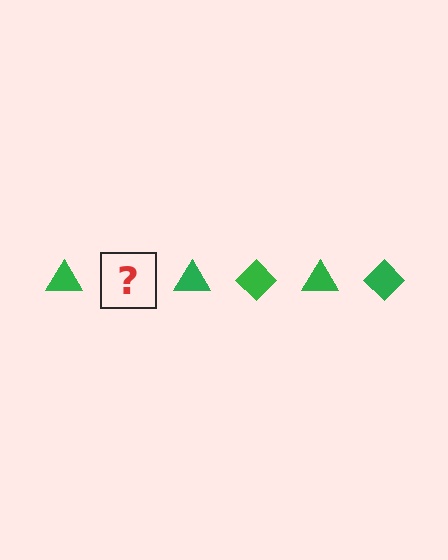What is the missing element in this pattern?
The missing element is a green diamond.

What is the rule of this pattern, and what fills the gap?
The rule is that the pattern cycles through triangle, diamond shapes in green. The gap should be filled with a green diamond.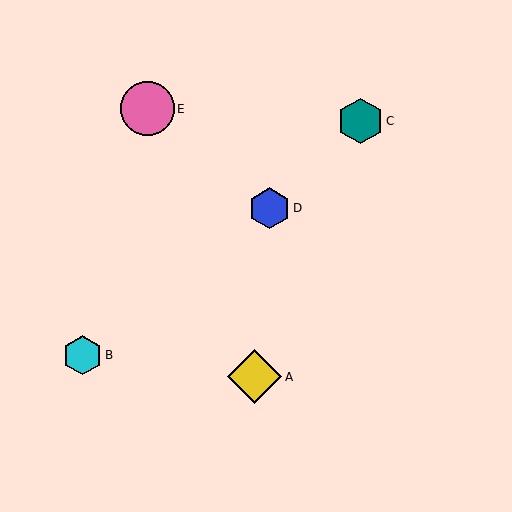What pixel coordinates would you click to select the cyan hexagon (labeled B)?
Click at (83, 355) to select the cyan hexagon B.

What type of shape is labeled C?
Shape C is a teal hexagon.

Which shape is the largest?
The yellow diamond (labeled A) is the largest.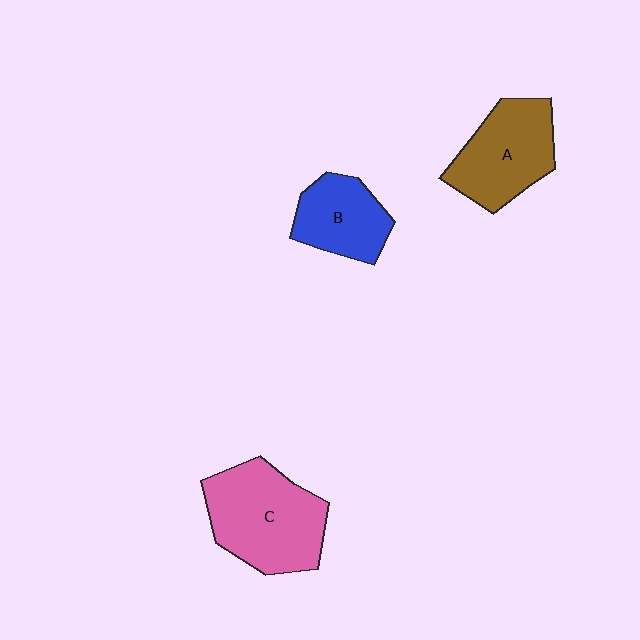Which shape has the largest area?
Shape C (pink).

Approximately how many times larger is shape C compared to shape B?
Approximately 1.6 times.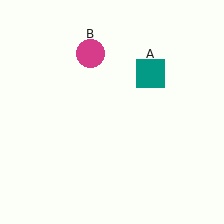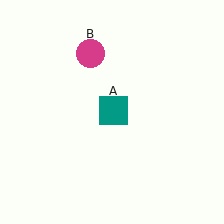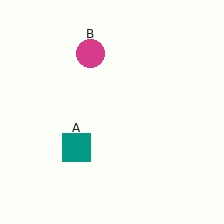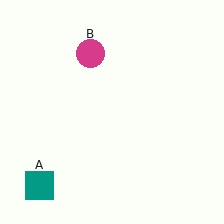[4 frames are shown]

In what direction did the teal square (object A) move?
The teal square (object A) moved down and to the left.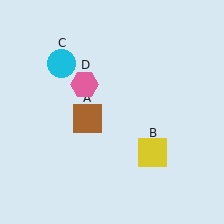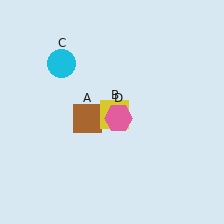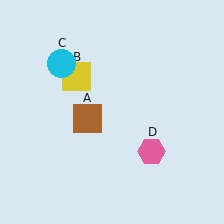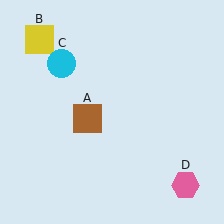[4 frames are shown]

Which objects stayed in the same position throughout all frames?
Brown square (object A) and cyan circle (object C) remained stationary.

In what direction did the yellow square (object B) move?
The yellow square (object B) moved up and to the left.